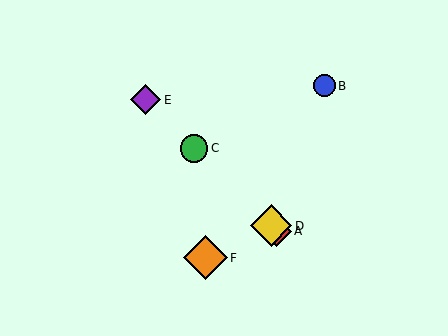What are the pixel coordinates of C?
Object C is at (194, 148).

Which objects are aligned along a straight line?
Objects A, C, D, E are aligned along a straight line.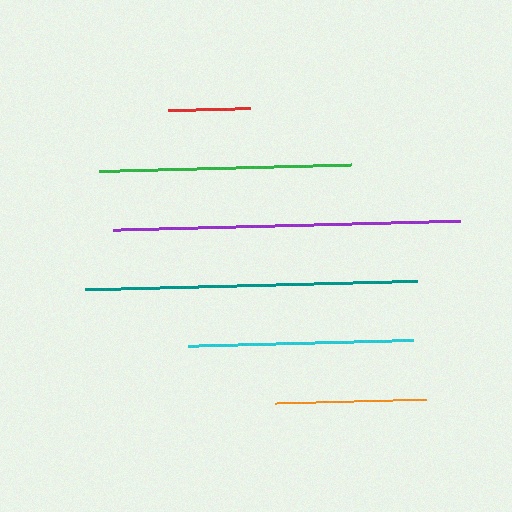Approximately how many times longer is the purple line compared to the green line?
The purple line is approximately 1.4 times the length of the green line.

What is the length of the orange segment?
The orange segment is approximately 151 pixels long.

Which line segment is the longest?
The purple line is the longest at approximately 347 pixels.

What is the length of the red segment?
The red segment is approximately 82 pixels long.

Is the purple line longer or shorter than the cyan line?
The purple line is longer than the cyan line.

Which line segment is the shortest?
The red line is the shortest at approximately 82 pixels.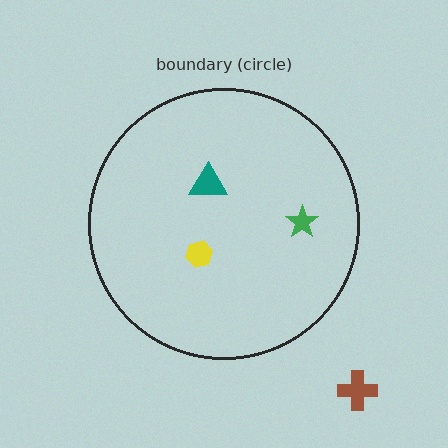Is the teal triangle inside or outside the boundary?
Inside.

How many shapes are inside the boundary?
3 inside, 1 outside.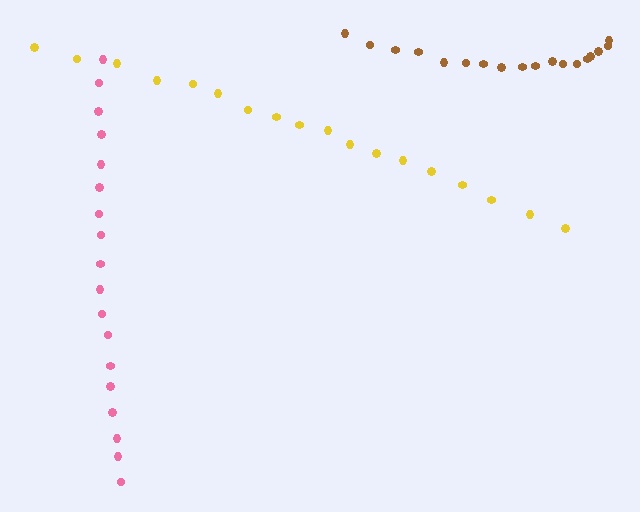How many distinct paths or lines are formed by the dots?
There are 3 distinct paths.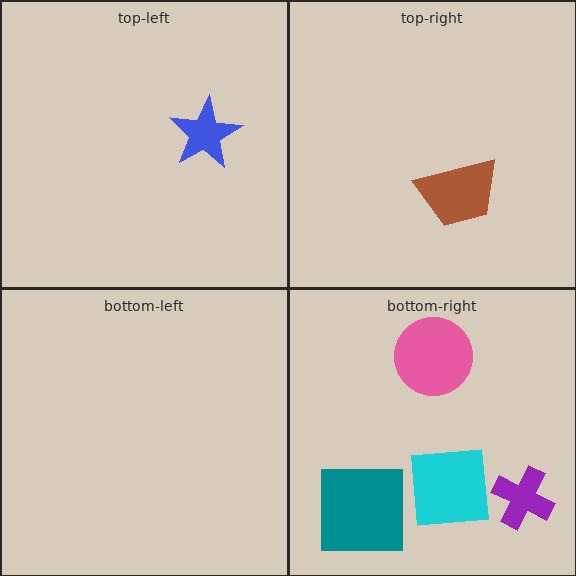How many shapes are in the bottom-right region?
4.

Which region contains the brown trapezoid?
The top-right region.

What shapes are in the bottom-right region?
The teal square, the cyan square, the purple cross, the pink circle.